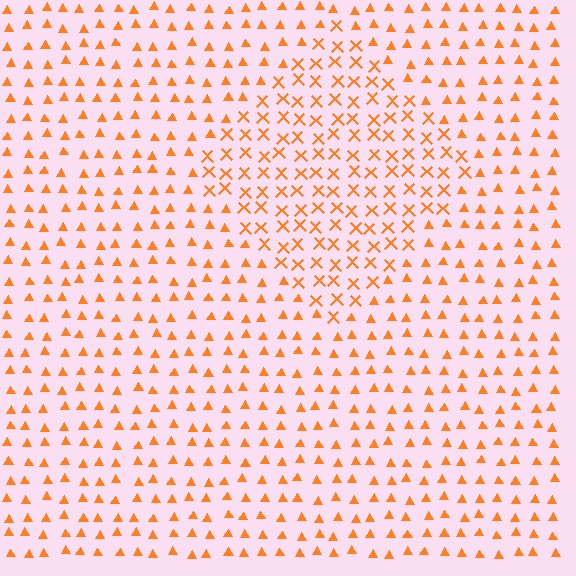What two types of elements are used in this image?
The image uses X marks inside the diamond region and triangles outside it.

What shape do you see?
I see a diamond.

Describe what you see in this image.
The image is filled with small orange elements arranged in a uniform grid. A diamond-shaped region contains X marks, while the surrounding area contains triangles. The boundary is defined purely by the change in element shape.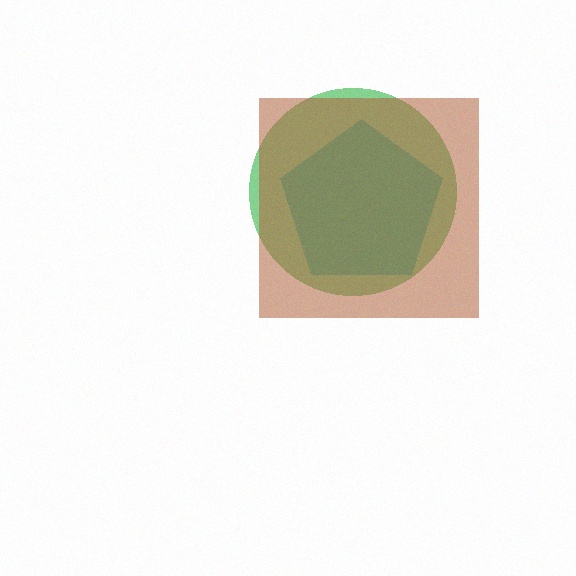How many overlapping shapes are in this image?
There are 3 overlapping shapes in the image.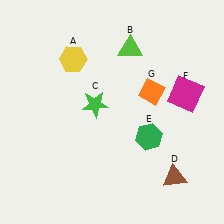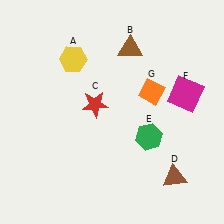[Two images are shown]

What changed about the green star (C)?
In Image 1, C is green. In Image 2, it changed to red.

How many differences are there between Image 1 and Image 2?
There are 2 differences between the two images.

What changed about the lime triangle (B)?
In Image 1, B is lime. In Image 2, it changed to brown.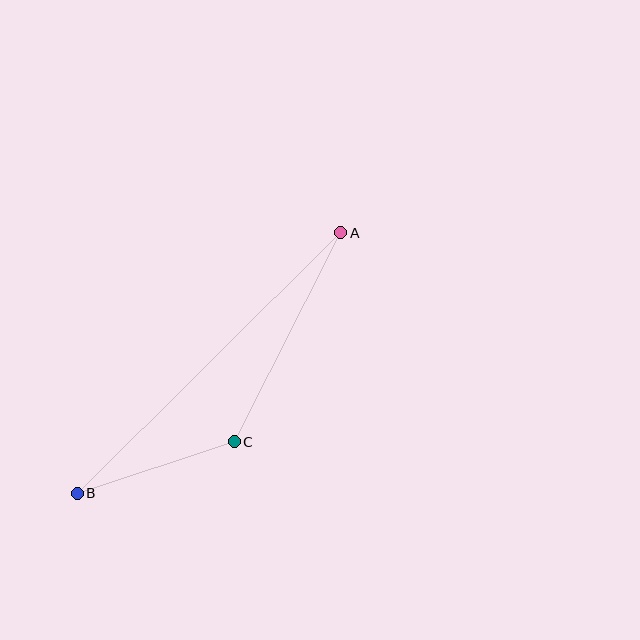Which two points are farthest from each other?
Points A and B are farthest from each other.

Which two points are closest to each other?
Points B and C are closest to each other.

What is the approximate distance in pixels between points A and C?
The distance between A and C is approximately 235 pixels.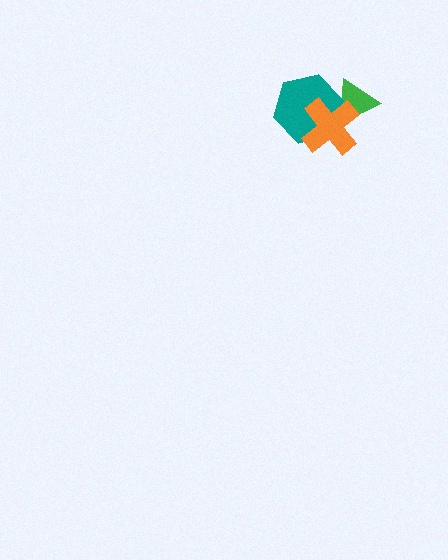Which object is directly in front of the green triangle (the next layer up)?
The teal hexagon is directly in front of the green triangle.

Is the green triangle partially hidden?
Yes, it is partially covered by another shape.